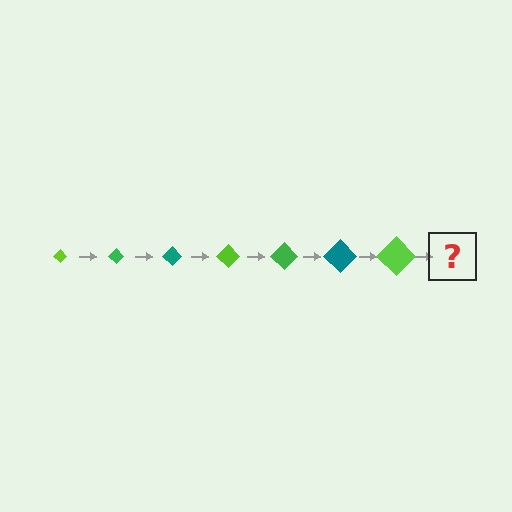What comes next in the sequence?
The next element should be a green diamond, larger than the previous one.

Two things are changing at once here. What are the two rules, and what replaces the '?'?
The two rules are that the diamond grows larger each step and the color cycles through lime, green, and teal. The '?' should be a green diamond, larger than the previous one.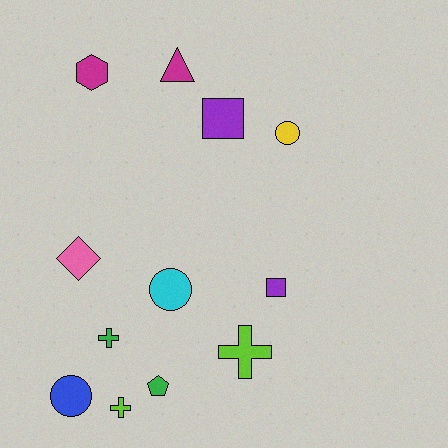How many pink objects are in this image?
There is 1 pink object.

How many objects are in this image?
There are 12 objects.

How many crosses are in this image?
There are 3 crosses.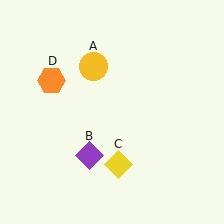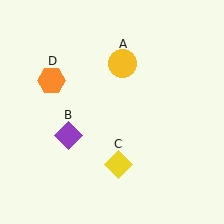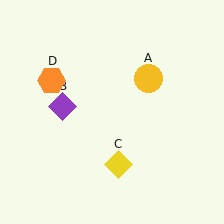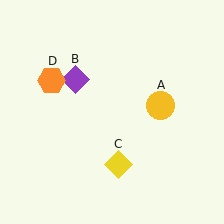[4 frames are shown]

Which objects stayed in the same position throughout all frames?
Yellow diamond (object C) and orange hexagon (object D) remained stationary.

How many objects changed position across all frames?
2 objects changed position: yellow circle (object A), purple diamond (object B).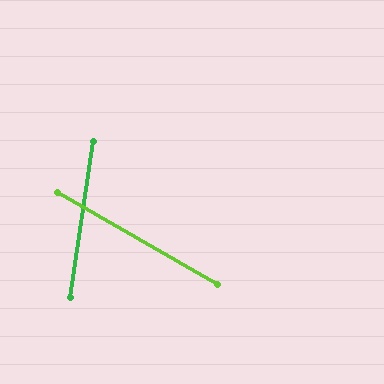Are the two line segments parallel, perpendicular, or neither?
Neither parallel nor perpendicular — they differ by about 68°.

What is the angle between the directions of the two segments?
Approximately 68 degrees.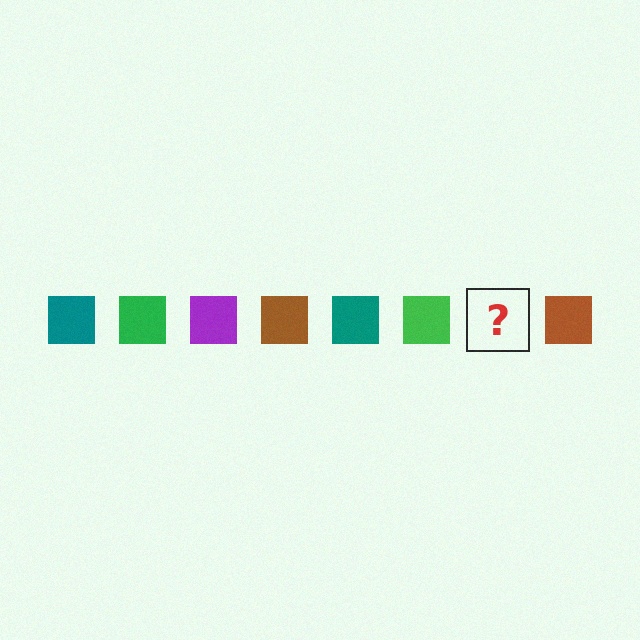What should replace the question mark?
The question mark should be replaced with a purple square.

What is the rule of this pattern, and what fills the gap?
The rule is that the pattern cycles through teal, green, purple, brown squares. The gap should be filled with a purple square.